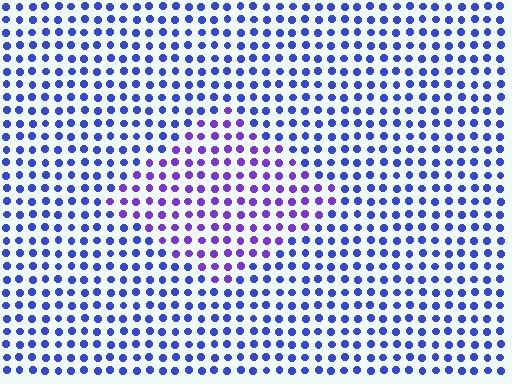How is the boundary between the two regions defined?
The boundary is defined purely by a slight shift in hue (about 35 degrees). Spacing, size, and orientation are identical on both sides.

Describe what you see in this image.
The image is filled with small blue elements in a uniform arrangement. A diamond-shaped region is visible where the elements are tinted to a slightly different hue, forming a subtle color boundary.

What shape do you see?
I see a diamond.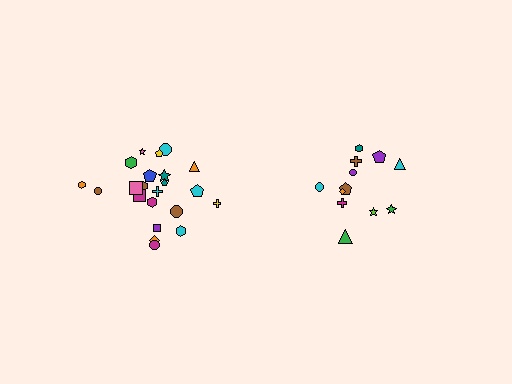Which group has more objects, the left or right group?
The left group.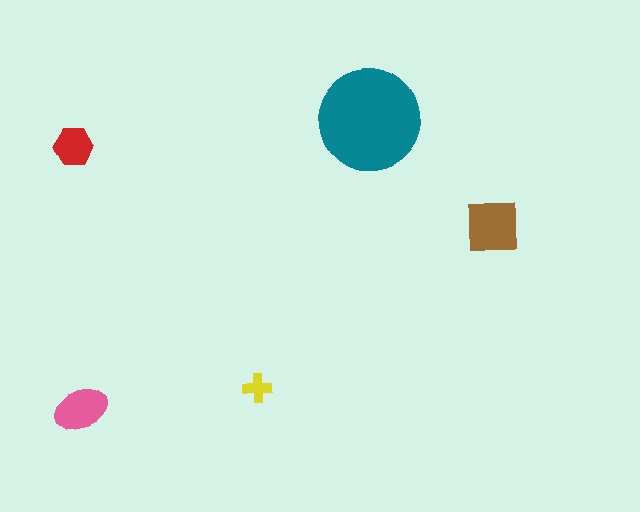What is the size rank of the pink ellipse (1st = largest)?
3rd.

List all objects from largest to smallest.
The teal circle, the brown square, the pink ellipse, the red hexagon, the yellow cross.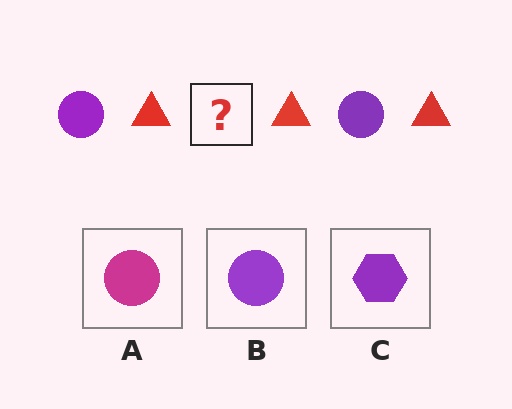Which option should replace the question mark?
Option B.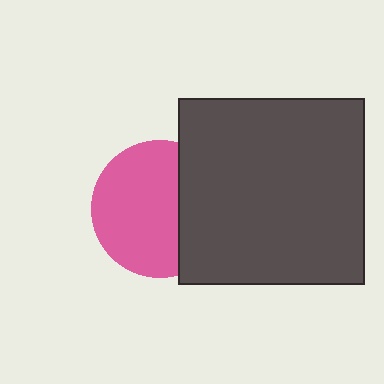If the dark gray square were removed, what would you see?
You would see the complete pink circle.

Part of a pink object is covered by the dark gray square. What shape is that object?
It is a circle.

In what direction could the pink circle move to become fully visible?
The pink circle could move left. That would shift it out from behind the dark gray square entirely.